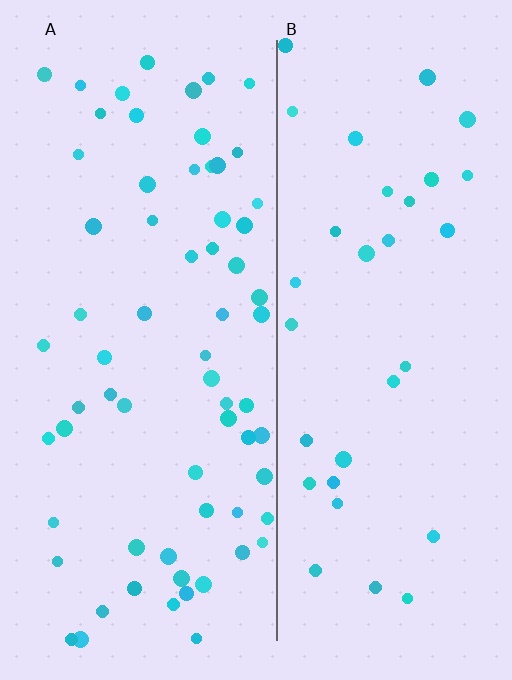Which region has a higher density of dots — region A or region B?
A (the left).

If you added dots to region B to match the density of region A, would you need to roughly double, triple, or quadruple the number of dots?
Approximately double.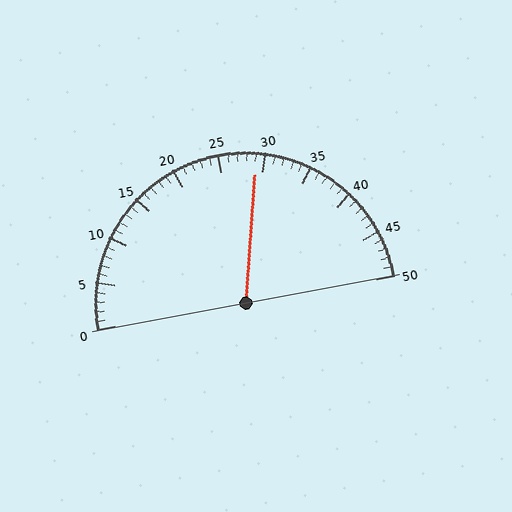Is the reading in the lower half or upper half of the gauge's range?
The reading is in the upper half of the range (0 to 50).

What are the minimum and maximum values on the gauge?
The gauge ranges from 0 to 50.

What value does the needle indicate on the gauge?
The needle indicates approximately 29.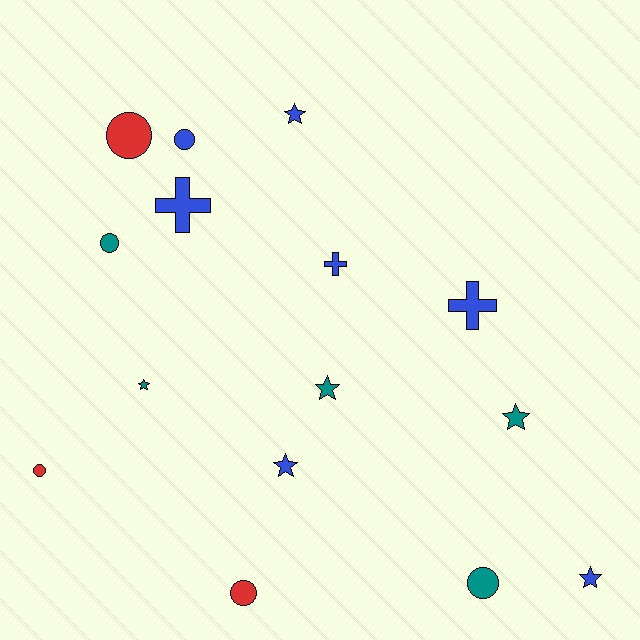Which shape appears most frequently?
Circle, with 6 objects.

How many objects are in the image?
There are 15 objects.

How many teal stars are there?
There are 3 teal stars.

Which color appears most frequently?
Blue, with 7 objects.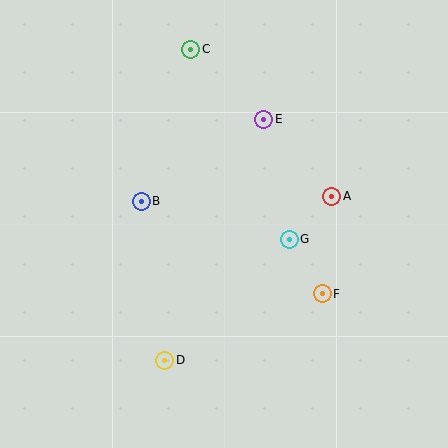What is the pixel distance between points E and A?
The distance between E and A is 103 pixels.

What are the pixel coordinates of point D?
Point D is at (165, 360).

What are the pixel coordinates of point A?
Point A is at (332, 196).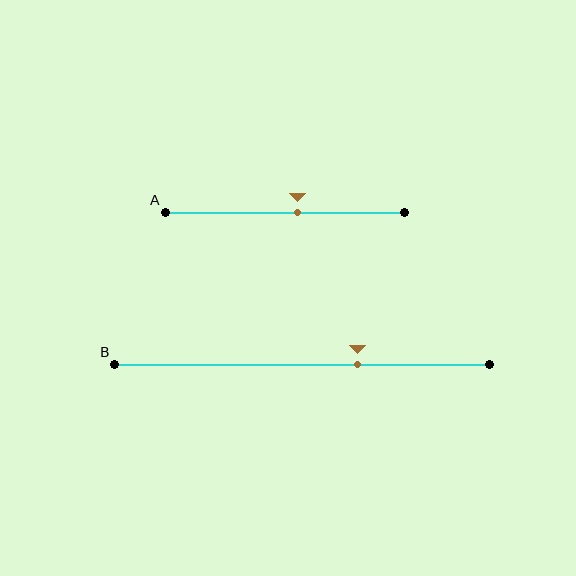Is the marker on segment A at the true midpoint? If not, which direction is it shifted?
No, the marker on segment A is shifted to the right by about 5% of the segment length.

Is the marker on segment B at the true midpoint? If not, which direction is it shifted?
No, the marker on segment B is shifted to the right by about 15% of the segment length.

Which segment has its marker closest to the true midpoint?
Segment A has its marker closest to the true midpoint.